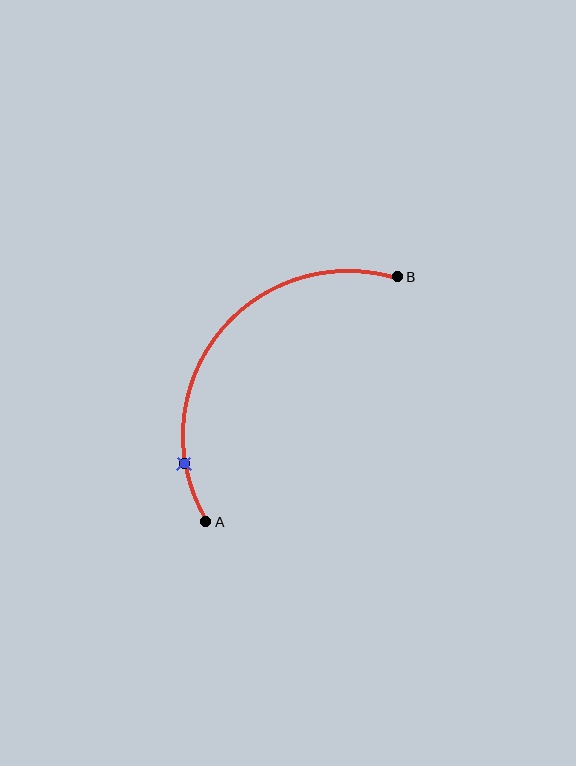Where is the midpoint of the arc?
The arc midpoint is the point on the curve farthest from the straight line joining A and B. It sits above and to the left of that line.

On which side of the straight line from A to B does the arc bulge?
The arc bulges above and to the left of the straight line connecting A and B.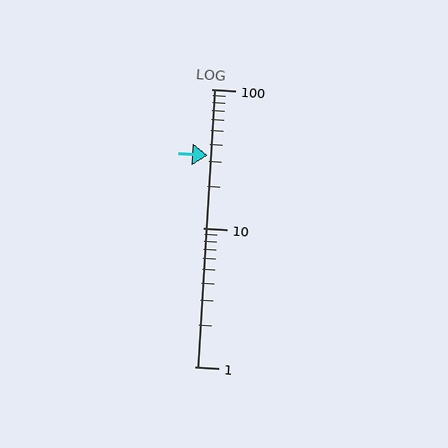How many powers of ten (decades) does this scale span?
The scale spans 2 decades, from 1 to 100.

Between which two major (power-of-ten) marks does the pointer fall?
The pointer is between 10 and 100.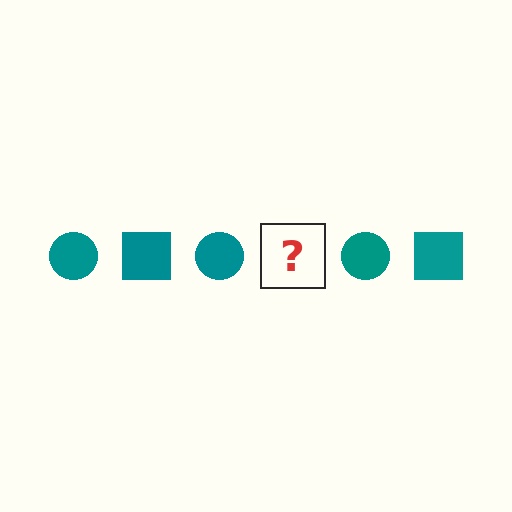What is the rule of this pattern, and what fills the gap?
The rule is that the pattern cycles through circle, square shapes in teal. The gap should be filled with a teal square.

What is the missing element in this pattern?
The missing element is a teal square.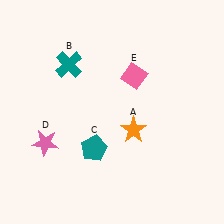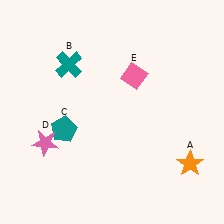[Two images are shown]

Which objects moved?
The objects that moved are: the orange star (A), the teal pentagon (C).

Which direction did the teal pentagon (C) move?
The teal pentagon (C) moved left.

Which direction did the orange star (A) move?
The orange star (A) moved right.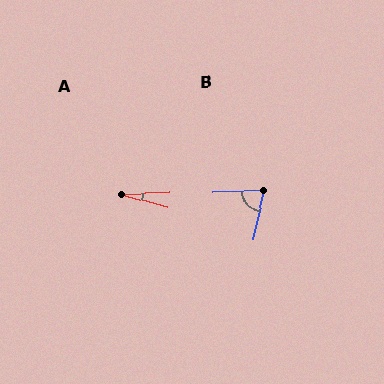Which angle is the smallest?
A, at approximately 19 degrees.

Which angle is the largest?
B, at approximately 74 degrees.